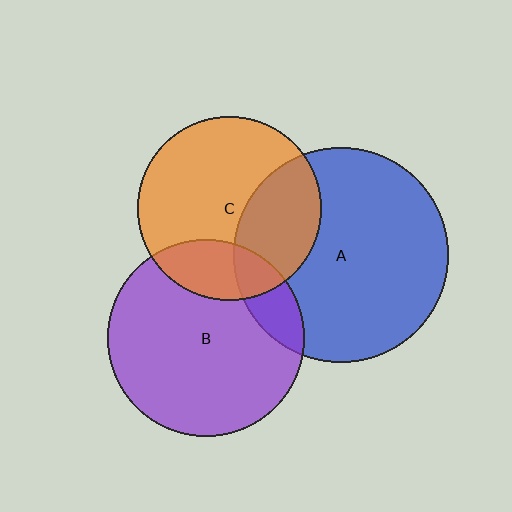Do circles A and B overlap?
Yes.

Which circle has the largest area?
Circle A (blue).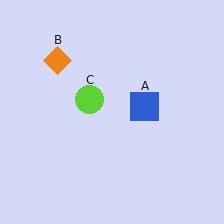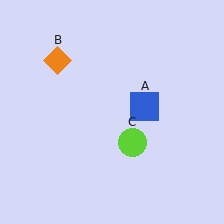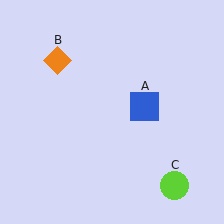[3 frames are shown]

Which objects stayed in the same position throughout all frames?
Blue square (object A) and orange diamond (object B) remained stationary.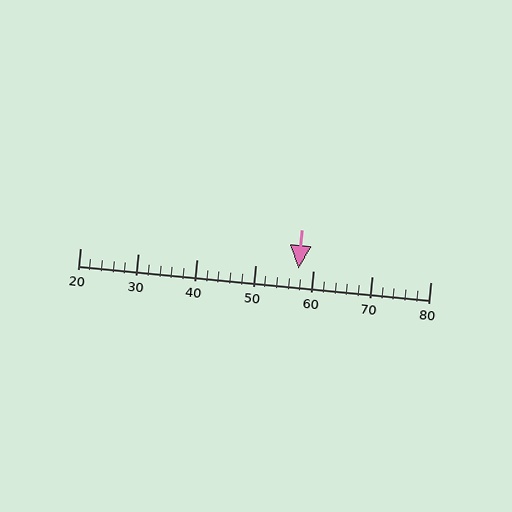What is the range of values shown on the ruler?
The ruler shows values from 20 to 80.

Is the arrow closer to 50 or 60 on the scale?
The arrow is closer to 60.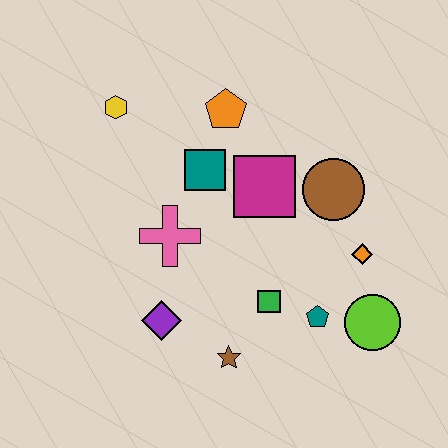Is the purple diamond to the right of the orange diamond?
No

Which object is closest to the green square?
The teal pentagon is closest to the green square.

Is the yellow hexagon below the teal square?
No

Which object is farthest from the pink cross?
The lime circle is farthest from the pink cross.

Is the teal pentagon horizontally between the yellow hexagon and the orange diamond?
Yes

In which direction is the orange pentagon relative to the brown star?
The orange pentagon is above the brown star.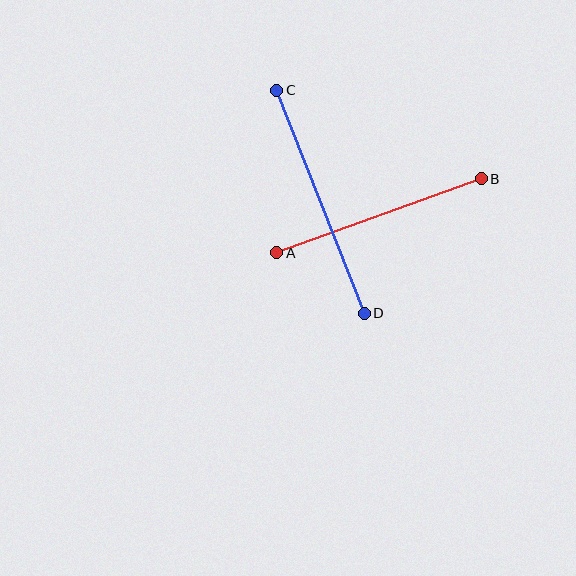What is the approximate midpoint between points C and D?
The midpoint is at approximately (320, 202) pixels.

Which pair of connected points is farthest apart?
Points C and D are farthest apart.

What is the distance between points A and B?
The distance is approximately 218 pixels.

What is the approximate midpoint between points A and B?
The midpoint is at approximately (379, 216) pixels.